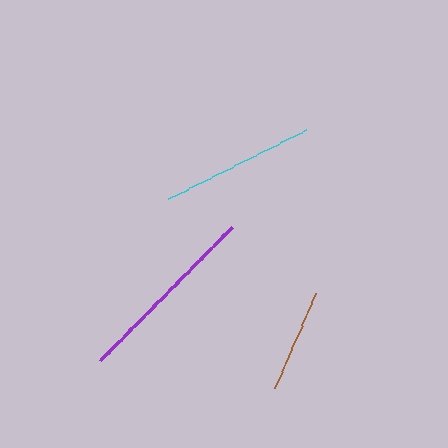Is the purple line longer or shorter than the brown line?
The purple line is longer than the brown line.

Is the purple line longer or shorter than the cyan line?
The purple line is longer than the cyan line.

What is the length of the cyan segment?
The cyan segment is approximately 155 pixels long.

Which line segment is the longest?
The purple line is the longest at approximately 188 pixels.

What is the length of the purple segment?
The purple segment is approximately 188 pixels long.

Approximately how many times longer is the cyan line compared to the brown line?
The cyan line is approximately 1.5 times the length of the brown line.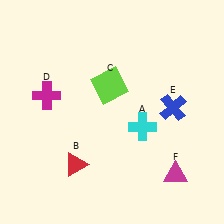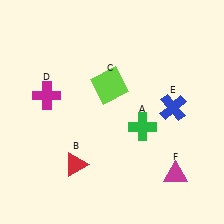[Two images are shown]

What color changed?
The cross (A) changed from cyan in Image 1 to green in Image 2.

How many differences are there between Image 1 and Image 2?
There is 1 difference between the two images.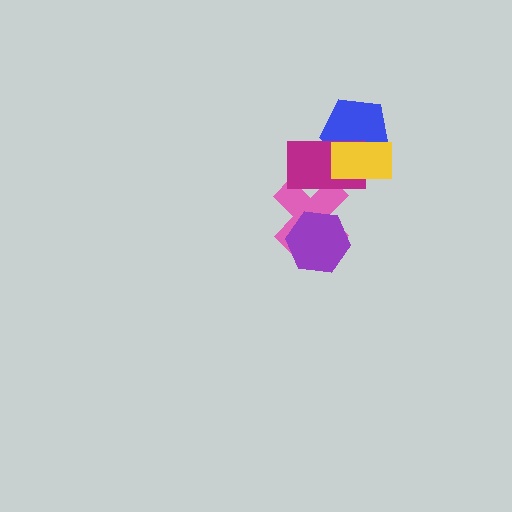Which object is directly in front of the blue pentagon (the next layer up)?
The magenta rectangle is directly in front of the blue pentagon.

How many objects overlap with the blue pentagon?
2 objects overlap with the blue pentagon.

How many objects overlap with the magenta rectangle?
3 objects overlap with the magenta rectangle.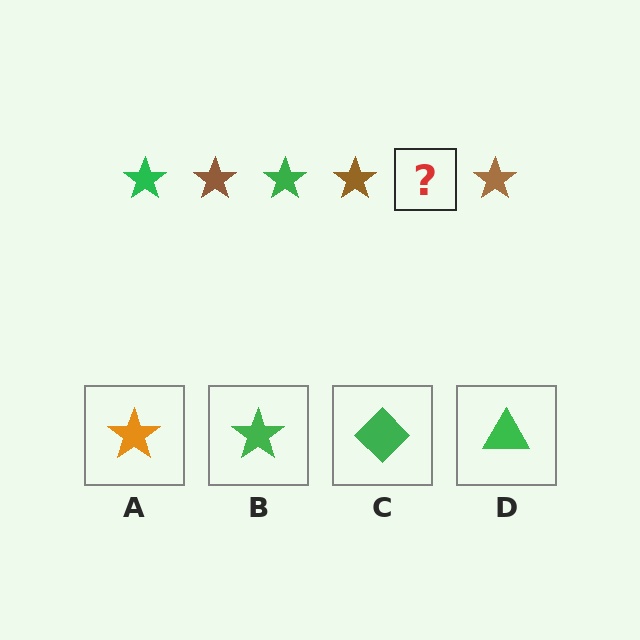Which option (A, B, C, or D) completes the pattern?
B.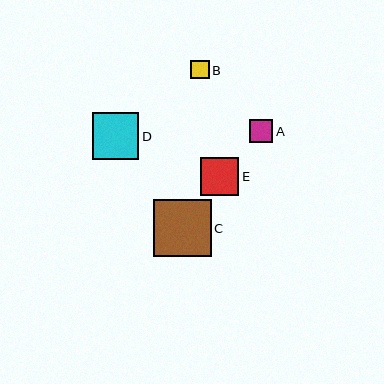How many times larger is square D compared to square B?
Square D is approximately 2.5 times the size of square B.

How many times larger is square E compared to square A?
Square E is approximately 1.6 times the size of square A.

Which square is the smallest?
Square B is the smallest with a size of approximately 19 pixels.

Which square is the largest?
Square C is the largest with a size of approximately 57 pixels.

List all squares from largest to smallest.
From largest to smallest: C, D, E, A, B.